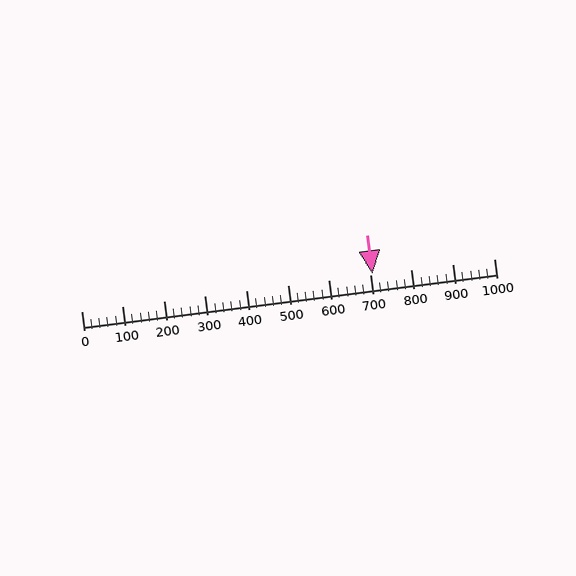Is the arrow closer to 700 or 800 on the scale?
The arrow is closer to 700.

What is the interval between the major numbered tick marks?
The major tick marks are spaced 100 units apart.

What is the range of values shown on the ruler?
The ruler shows values from 0 to 1000.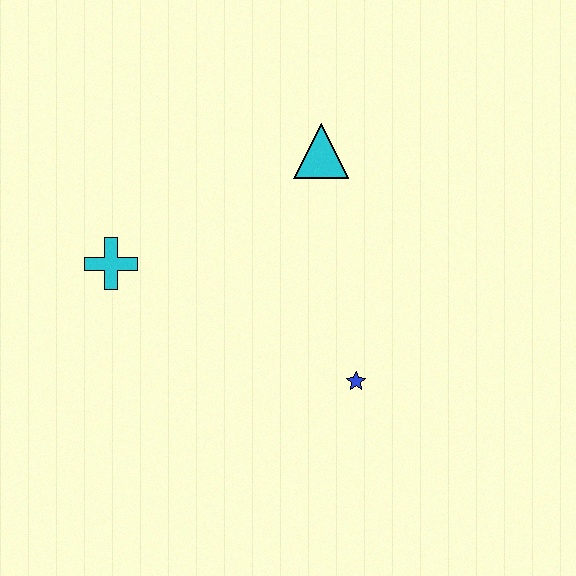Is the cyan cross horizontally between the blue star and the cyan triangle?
No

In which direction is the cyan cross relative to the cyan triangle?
The cyan cross is to the left of the cyan triangle.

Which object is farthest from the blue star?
The cyan cross is farthest from the blue star.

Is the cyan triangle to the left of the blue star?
Yes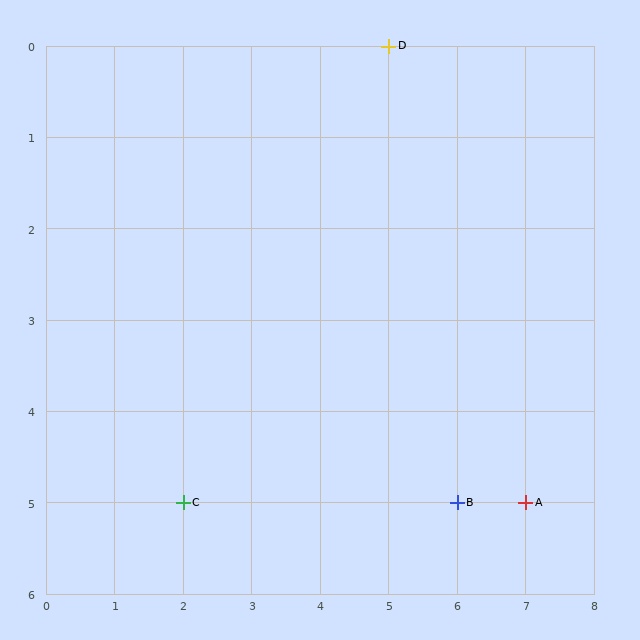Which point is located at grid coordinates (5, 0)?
Point D is at (5, 0).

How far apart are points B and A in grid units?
Points B and A are 1 column apart.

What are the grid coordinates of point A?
Point A is at grid coordinates (7, 5).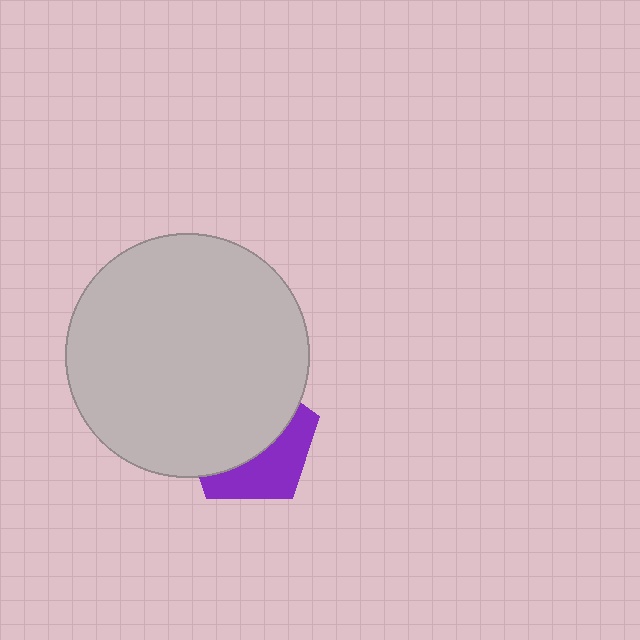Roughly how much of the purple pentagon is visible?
A small part of it is visible (roughly 39%).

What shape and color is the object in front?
The object in front is a light gray circle.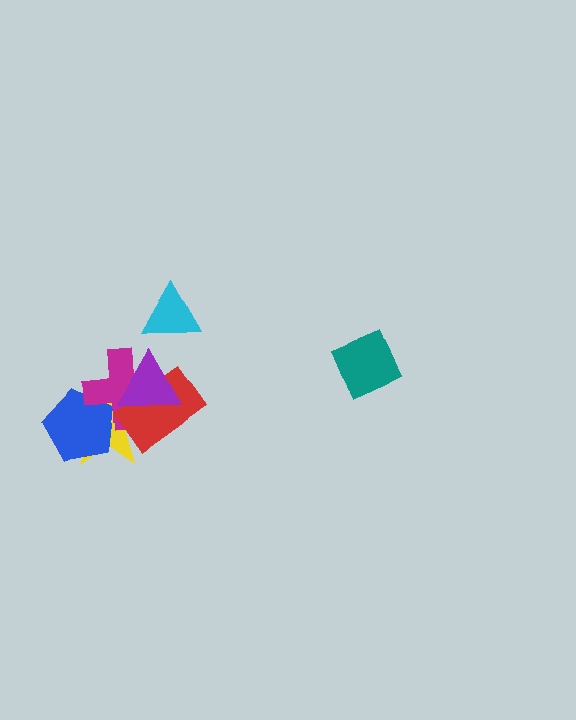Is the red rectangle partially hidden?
Yes, it is partially covered by another shape.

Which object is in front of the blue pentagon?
The magenta cross is in front of the blue pentagon.